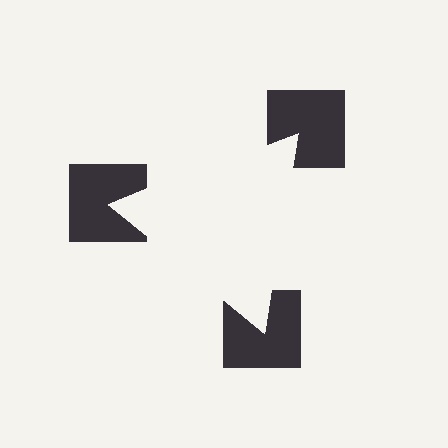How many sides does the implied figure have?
3 sides.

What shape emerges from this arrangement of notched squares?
An illusory triangle — its edges are inferred from the aligned wedge cuts in the notched squares, not physically drawn.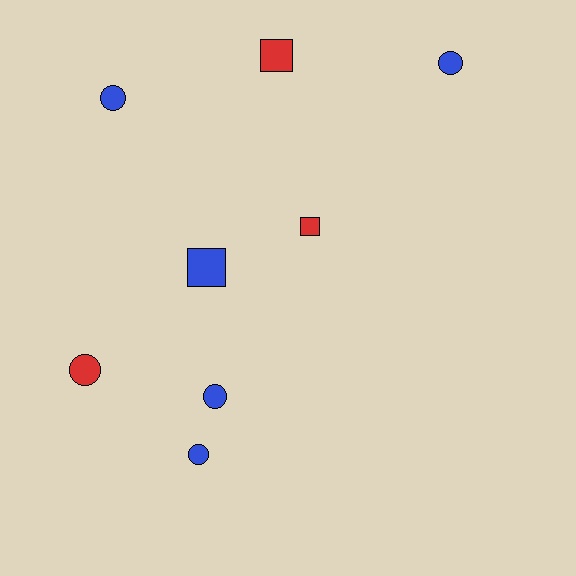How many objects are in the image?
There are 8 objects.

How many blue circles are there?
There are 4 blue circles.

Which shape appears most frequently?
Circle, with 5 objects.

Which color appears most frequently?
Blue, with 5 objects.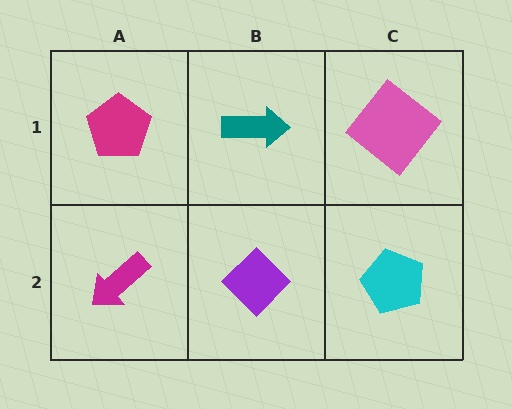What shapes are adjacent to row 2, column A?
A magenta pentagon (row 1, column A), a purple diamond (row 2, column B).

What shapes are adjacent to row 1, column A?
A magenta arrow (row 2, column A), a teal arrow (row 1, column B).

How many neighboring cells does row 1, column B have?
3.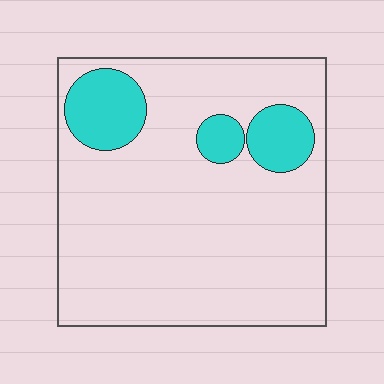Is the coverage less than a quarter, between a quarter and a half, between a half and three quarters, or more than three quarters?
Less than a quarter.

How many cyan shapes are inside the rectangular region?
3.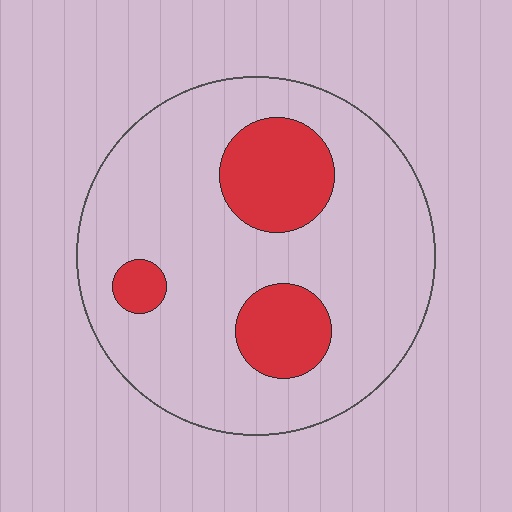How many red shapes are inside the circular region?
3.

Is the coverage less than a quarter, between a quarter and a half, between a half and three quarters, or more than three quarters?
Less than a quarter.